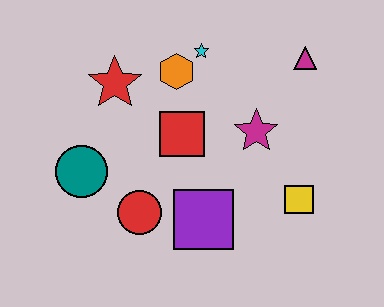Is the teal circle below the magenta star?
Yes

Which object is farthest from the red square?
The magenta triangle is farthest from the red square.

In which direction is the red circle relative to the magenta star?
The red circle is to the left of the magenta star.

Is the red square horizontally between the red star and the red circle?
No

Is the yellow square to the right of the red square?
Yes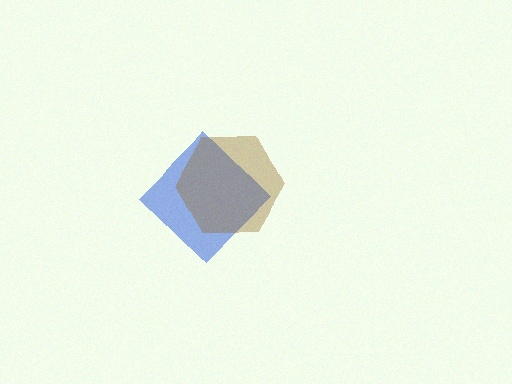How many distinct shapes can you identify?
There are 2 distinct shapes: a blue diamond, a brown hexagon.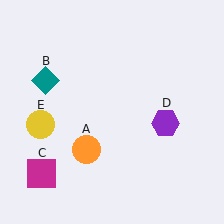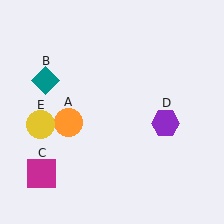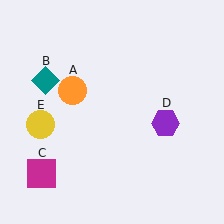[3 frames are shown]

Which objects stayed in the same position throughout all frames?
Teal diamond (object B) and magenta square (object C) and purple hexagon (object D) and yellow circle (object E) remained stationary.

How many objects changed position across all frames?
1 object changed position: orange circle (object A).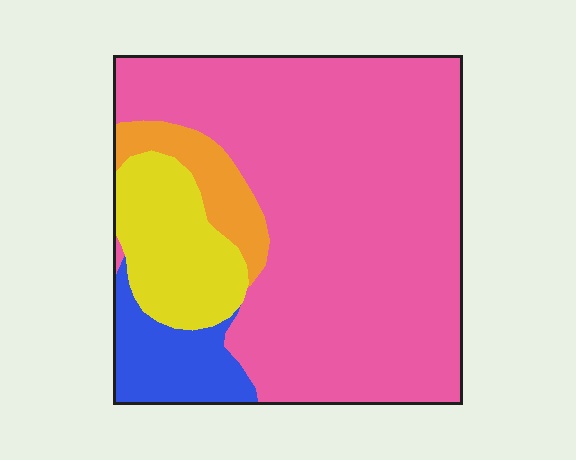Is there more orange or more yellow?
Yellow.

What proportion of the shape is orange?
Orange covers around 5% of the shape.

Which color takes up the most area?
Pink, at roughly 70%.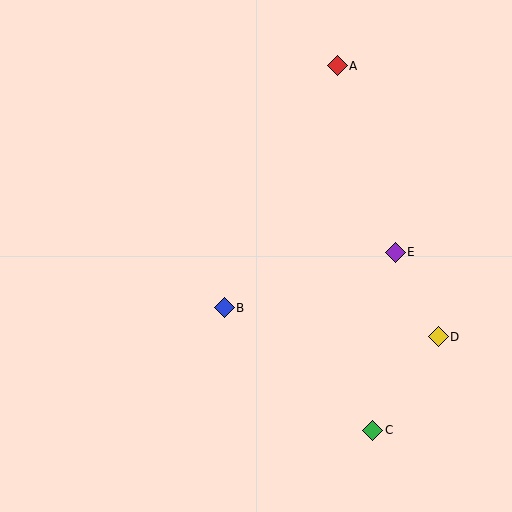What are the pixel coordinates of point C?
Point C is at (373, 430).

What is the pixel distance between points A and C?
The distance between A and C is 366 pixels.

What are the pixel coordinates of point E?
Point E is at (395, 252).